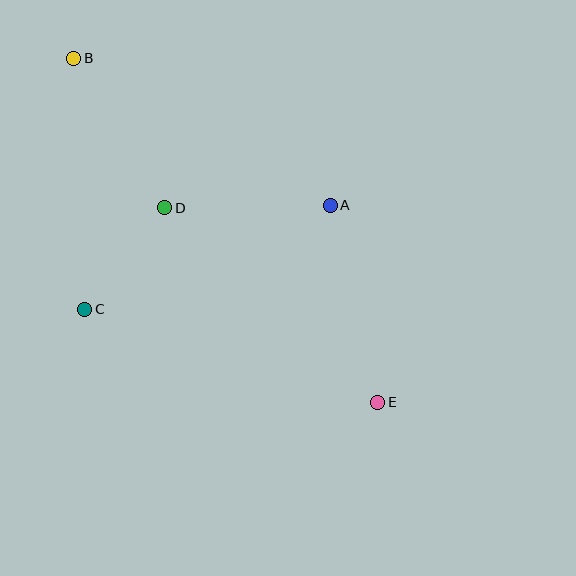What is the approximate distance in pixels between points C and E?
The distance between C and E is approximately 307 pixels.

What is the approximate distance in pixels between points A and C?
The distance between A and C is approximately 267 pixels.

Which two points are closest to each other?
Points C and D are closest to each other.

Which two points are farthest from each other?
Points B and E are farthest from each other.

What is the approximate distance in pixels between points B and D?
The distance between B and D is approximately 175 pixels.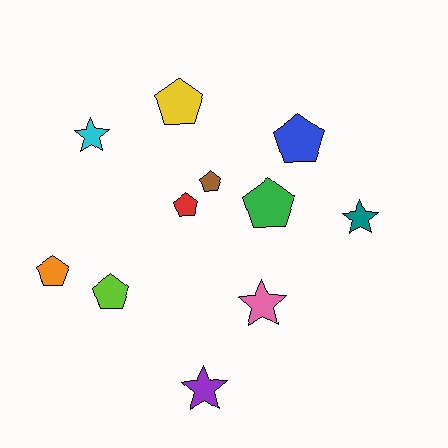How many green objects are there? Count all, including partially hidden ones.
There is 1 green object.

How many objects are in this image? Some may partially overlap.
There are 11 objects.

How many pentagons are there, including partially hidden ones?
There are 7 pentagons.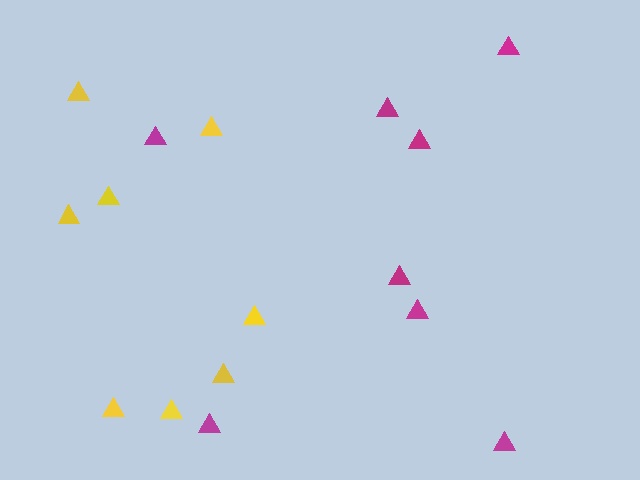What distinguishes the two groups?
There are 2 groups: one group of magenta triangles (8) and one group of yellow triangles (8).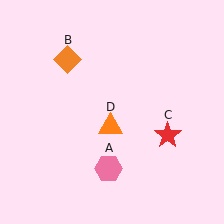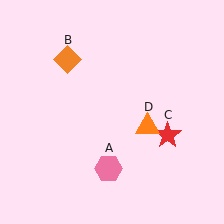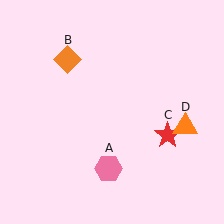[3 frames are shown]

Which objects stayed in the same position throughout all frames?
Pink hexagon (object A) and orange diamond (object B) and red star (object C) remained stationary.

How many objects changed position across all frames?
1 object changed position: orange triangle (object D).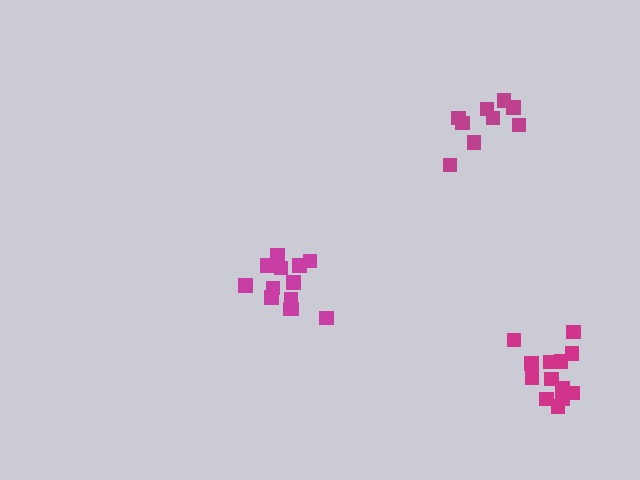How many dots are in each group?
Group 1: 13 dots, Group 2: 13 dots, Group 3: 9 dots (35 total).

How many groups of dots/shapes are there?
There are 3 groups.